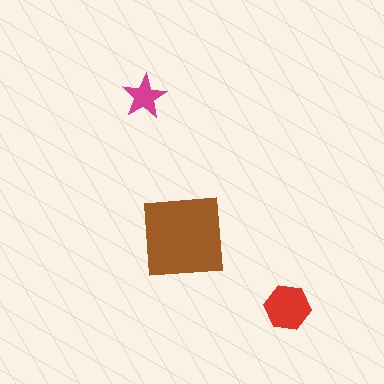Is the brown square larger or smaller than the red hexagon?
Larger.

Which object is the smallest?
The magenta star.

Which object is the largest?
The brown square.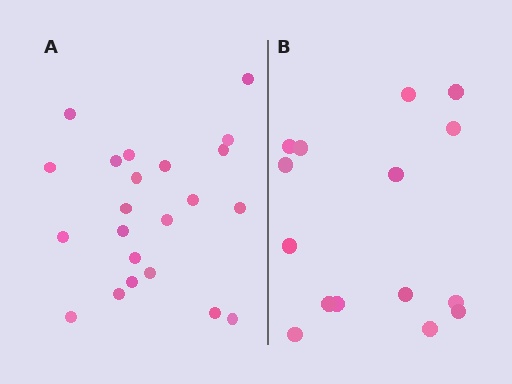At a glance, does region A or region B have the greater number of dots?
Region A (the left region) has more dots.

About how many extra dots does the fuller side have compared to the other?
Region A has roughly 8 or so more dots than region B.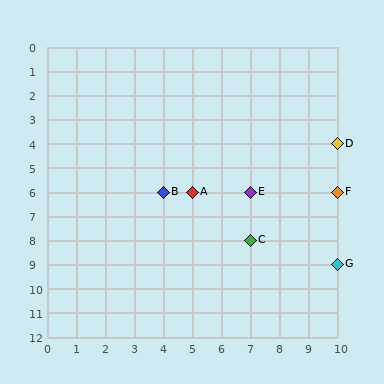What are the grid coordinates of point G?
Point G is at grid coordinates (10, 9).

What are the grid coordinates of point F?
Point F is at grid coordinates (10, 6).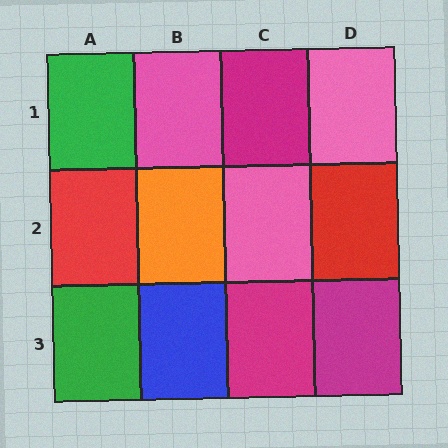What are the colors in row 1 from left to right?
Green, pink, magenta, pink.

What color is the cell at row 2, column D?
Red.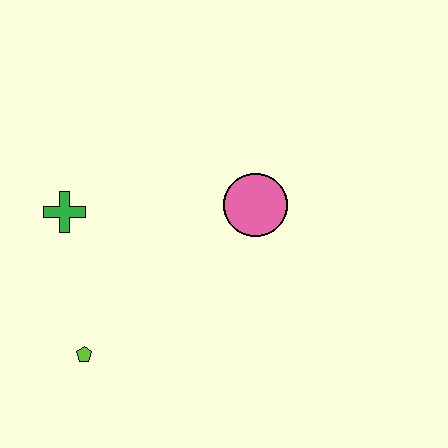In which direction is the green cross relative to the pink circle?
The green cross is to the left of the pink circle.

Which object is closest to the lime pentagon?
The green cross is closest to the lime pentagon.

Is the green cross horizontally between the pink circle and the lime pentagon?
No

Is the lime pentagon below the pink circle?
Yes